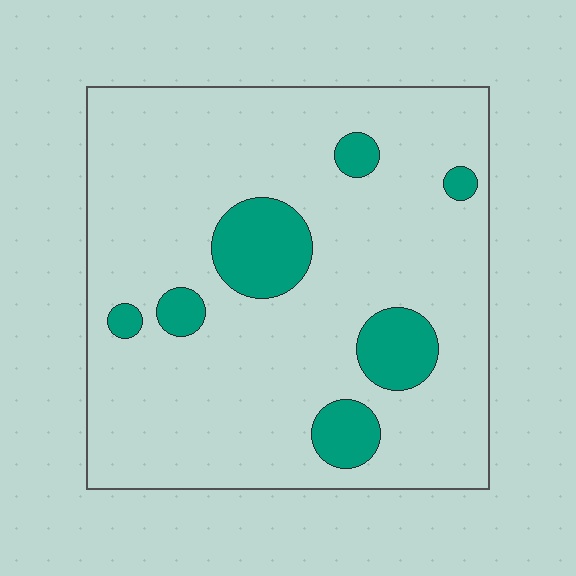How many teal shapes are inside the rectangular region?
7.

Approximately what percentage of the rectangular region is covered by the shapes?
Approximately 15%.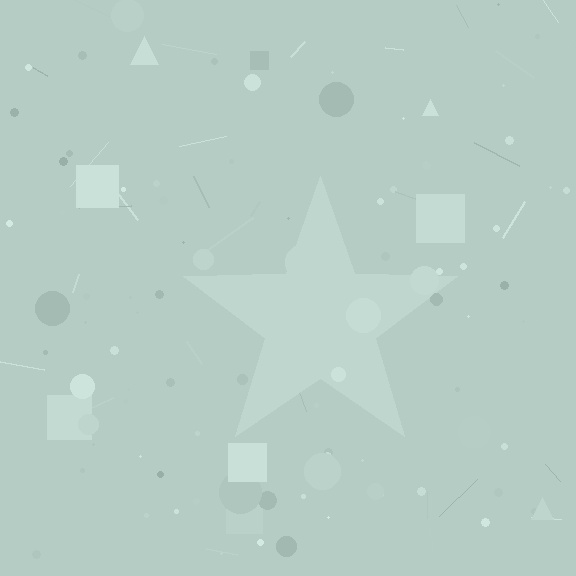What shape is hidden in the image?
A star is hidden in the image.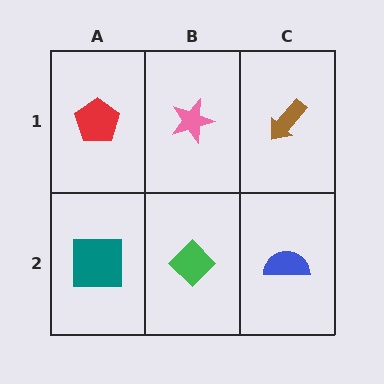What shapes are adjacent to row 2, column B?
A pink star (row 1, column B), a teal square (row 2, column A), a blue semicircle (row 2, column C).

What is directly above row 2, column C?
A brown arrow.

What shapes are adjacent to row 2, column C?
A brown arrow (row 1, column C), a green diamond (row 2, column B).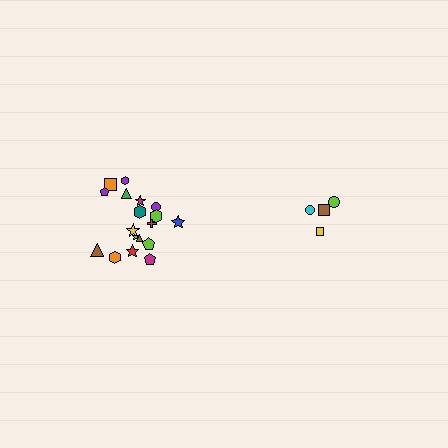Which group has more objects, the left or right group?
The left group.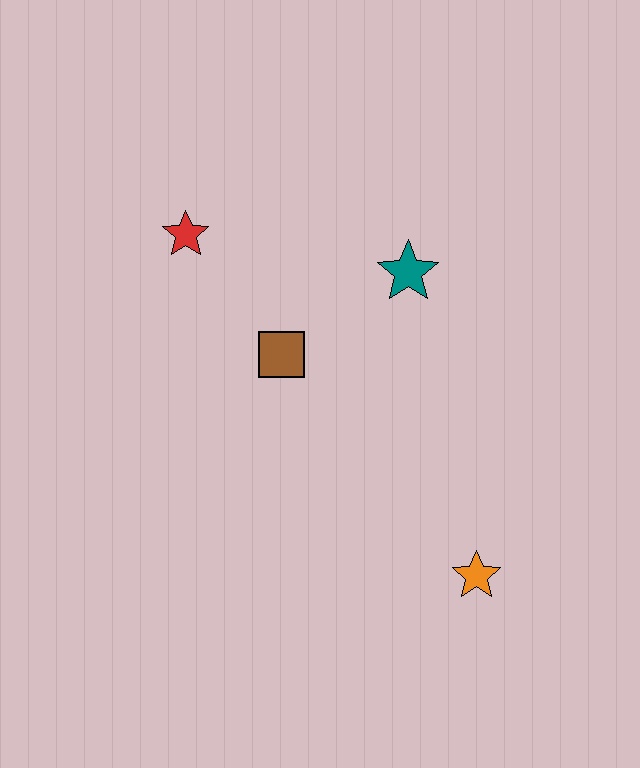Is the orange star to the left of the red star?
No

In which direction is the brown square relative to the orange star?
The brown square is above the orange star.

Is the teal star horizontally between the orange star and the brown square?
Yes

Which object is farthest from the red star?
The orange star is farthest from the red star.